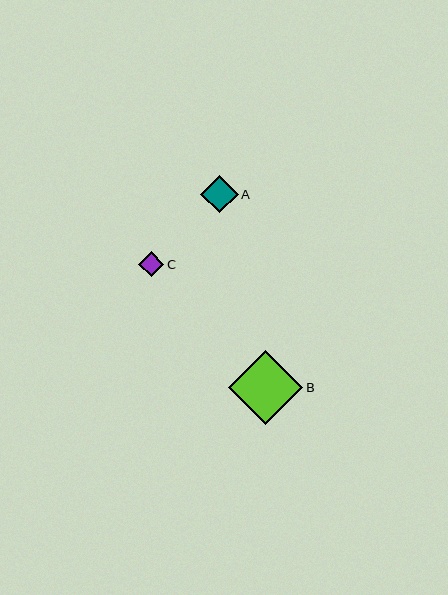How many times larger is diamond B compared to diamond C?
Diamond B is approximately 2.9 times the size of diamond C.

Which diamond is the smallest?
Diamond C is the smallest with a size of approximately 25 pixels.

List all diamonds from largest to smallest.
From largest to smallest: B, A, C.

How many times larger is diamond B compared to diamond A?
Diamond B is approximately 2.0 times the size of diamond A.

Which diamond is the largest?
Diamond B is the largest with a size of approximately 74 pixels.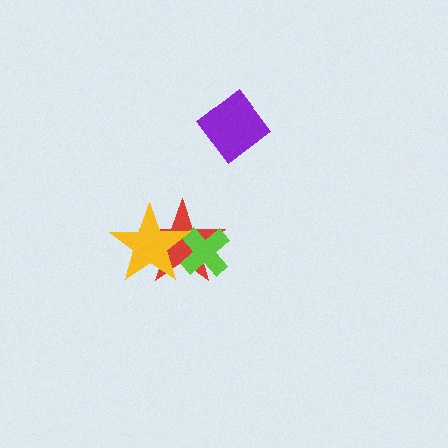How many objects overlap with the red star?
2 objects overlap with the red star.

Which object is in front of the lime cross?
The yellow star is in front of the lime cross.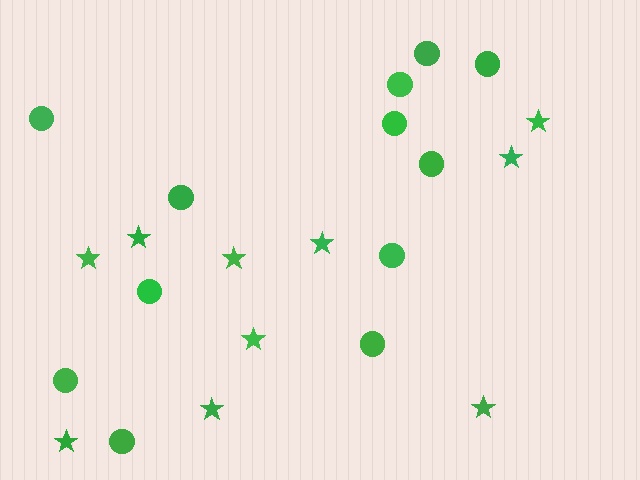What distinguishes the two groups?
There are 2 groups: one group of stars (10) and one group of circles (12).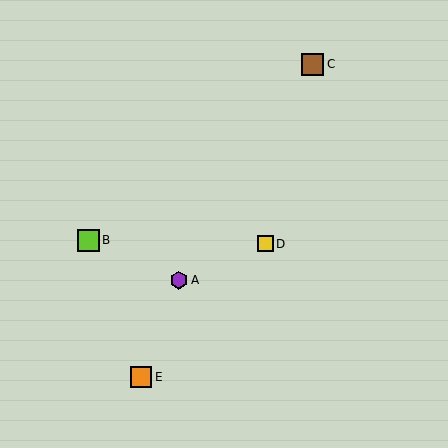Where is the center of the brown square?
The center of the brown square is at (312, 64).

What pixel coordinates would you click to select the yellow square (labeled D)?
Click at (265, 244) to select the yellow square D.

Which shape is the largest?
The brown square (labeled C) is the largest.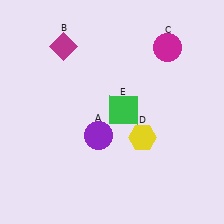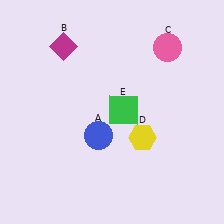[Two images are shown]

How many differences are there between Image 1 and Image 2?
There are 2 differences between the two images.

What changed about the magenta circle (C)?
In Image 1, C is magenta. In Image 2, it changed to pink.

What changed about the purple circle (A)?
In Image 1, A is purple. In Image 2, it changed to blue.